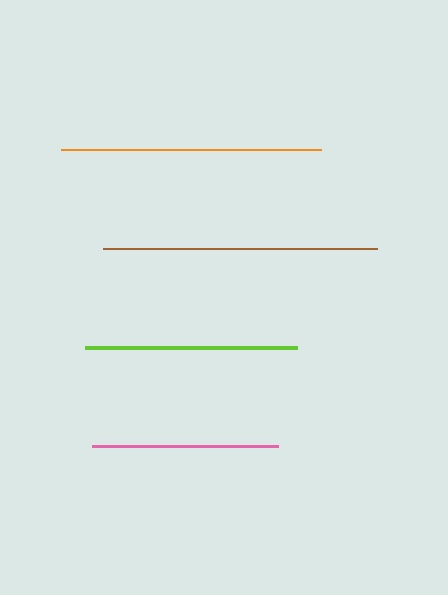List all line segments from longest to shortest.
From longest to shortest: brown, orange, lime, pink.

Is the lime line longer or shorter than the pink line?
The lime line is longer than the pink line.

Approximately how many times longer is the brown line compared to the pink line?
The brown line is approximately 1.5 times the length of the pink line.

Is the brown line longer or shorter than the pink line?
The brown line is longer than the pink line.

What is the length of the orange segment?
The orange segment is approximately 260 pixels long.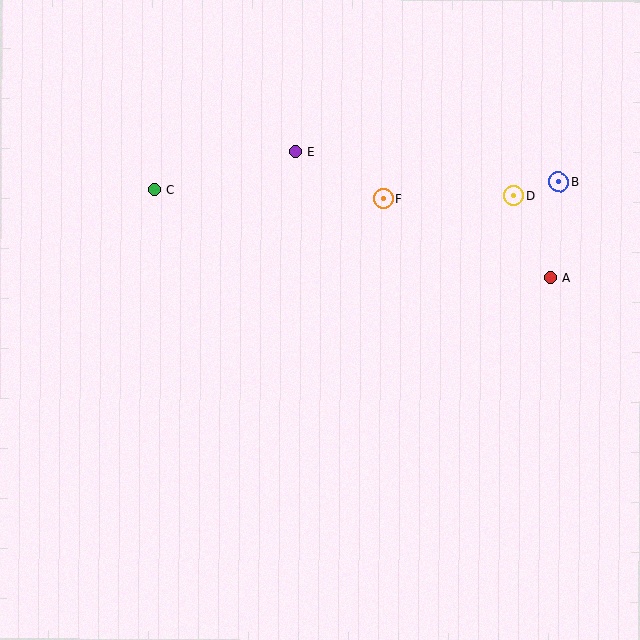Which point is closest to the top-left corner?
Point C is closest to the top-left corner.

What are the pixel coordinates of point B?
Point B is at (559, 182).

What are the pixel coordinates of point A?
Point A is at (550, 278).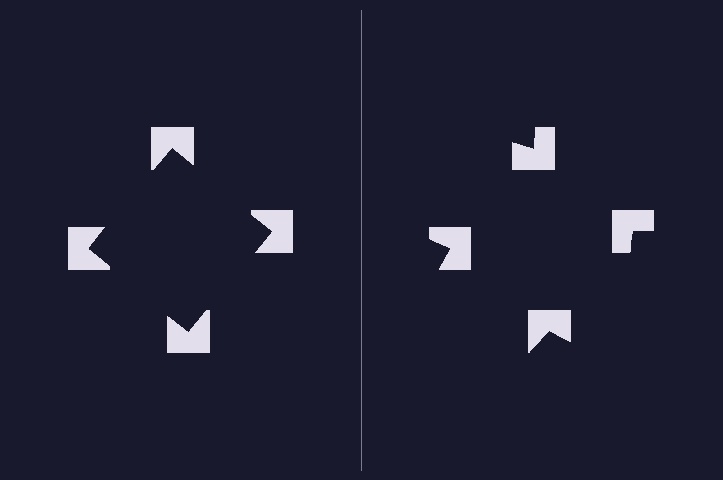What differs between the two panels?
The notched squares are positioned identically on both sides; only the wedge orientations differ. On the left they align to a square; on the right they are misaligned.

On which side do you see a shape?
An illusory square appears on the left side. On the right side the wedge cuts are rotated, so no coherent shape forms.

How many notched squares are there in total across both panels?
8 — 4 on each side.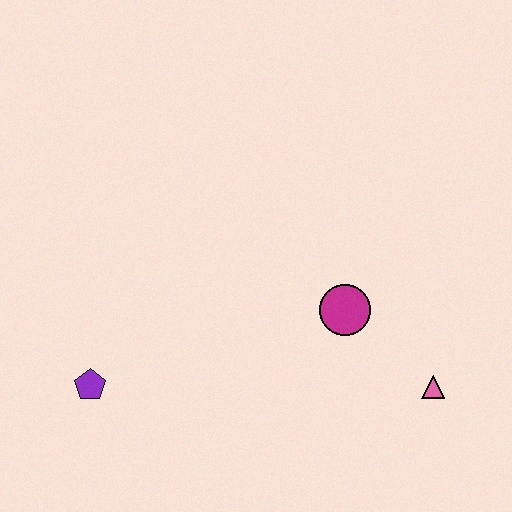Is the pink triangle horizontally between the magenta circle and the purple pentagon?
No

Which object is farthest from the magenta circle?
The purple pentagon is farthest from the magenta circle.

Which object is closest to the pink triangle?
The magenta circle is closest to the pink triangle.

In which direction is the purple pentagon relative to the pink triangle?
The purple pentagon is to the left of the pink triangle.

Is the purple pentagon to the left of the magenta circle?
Yes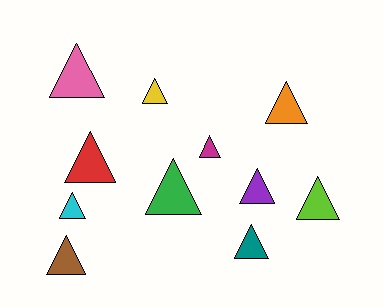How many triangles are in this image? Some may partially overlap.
There are 11 triangles.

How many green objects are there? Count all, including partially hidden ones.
There is 1 green object.